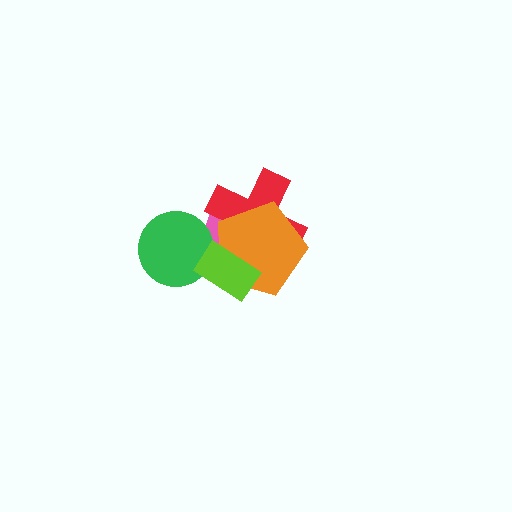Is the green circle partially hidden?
Yes, it is partially covered by another shape.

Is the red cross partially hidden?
Yes, it is partially covered by another shape.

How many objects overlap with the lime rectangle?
4 objects overlap with the lime rectangle.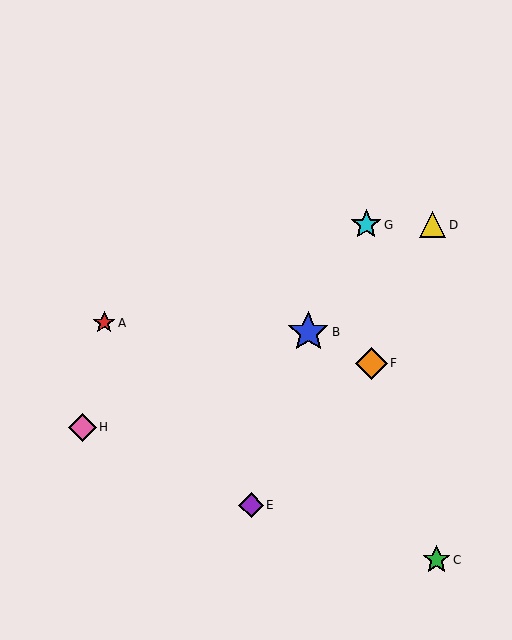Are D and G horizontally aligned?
Yes, both are at y≈225.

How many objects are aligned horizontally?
2 objects (D, G) are aligned horizontally.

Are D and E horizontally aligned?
No, D is at y≈225 and E is at y≈505.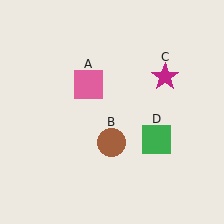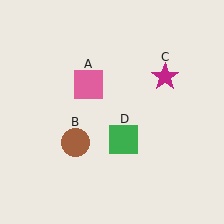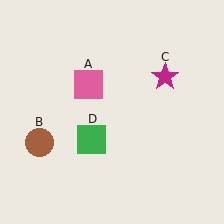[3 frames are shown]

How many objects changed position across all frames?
2 objects changed position: brown circle (object B), green square (object D).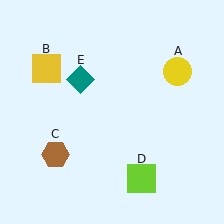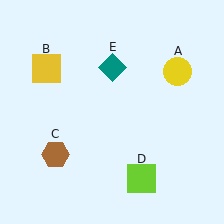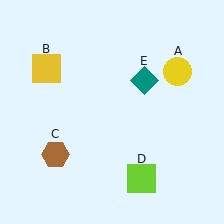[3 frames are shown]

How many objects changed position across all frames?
1 object changed position: teal diamond (object E).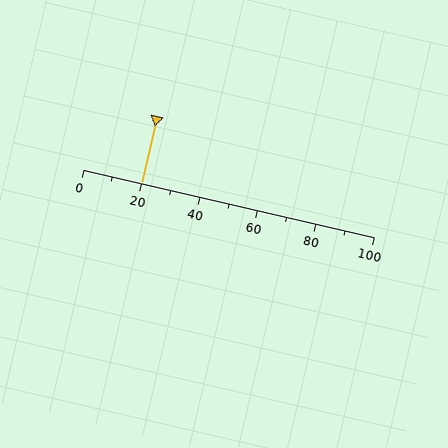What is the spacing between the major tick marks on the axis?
The major ticks are spaced 20 apart.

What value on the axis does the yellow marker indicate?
The marker indicates approximately 20.